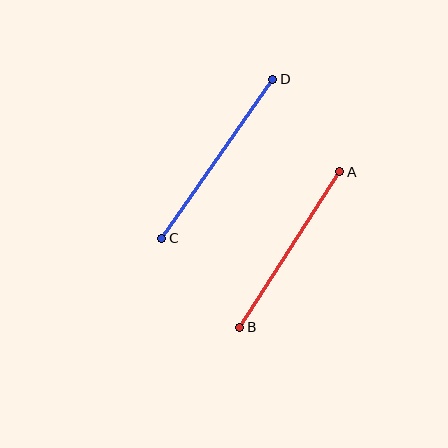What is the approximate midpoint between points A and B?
The midpoint is at approximately (290, 249) pixels.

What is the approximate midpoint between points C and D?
The midpoint is at approximately (217, 159) pixels.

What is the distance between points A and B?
The distance is approximately 185 pixels.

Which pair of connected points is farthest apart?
Points C and D are farthest apart.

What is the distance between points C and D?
The distance is approximately 194 pixels.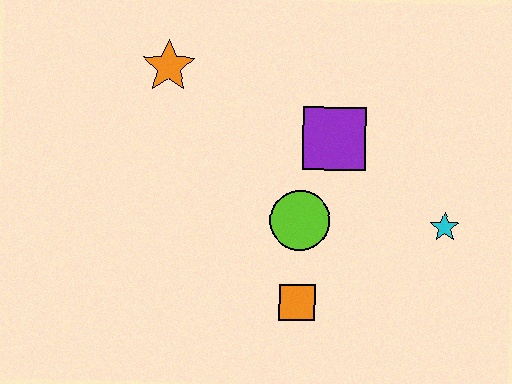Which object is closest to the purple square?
The lime circle is closest to the purple square.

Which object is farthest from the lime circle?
The orange star is farthest from the lime circle.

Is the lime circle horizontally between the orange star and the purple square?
Yes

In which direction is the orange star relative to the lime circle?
The orange star is above the lime circle.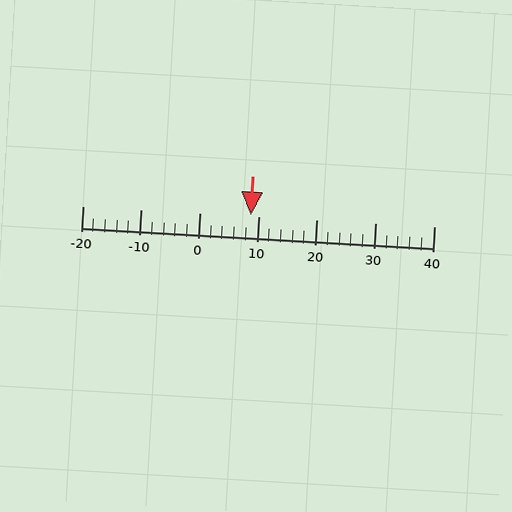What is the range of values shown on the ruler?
The ruler shows values from -20 to 40.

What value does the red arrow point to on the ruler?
The red arrow points to approximately 9.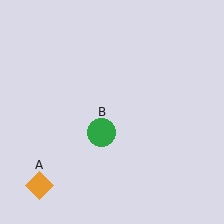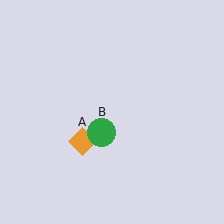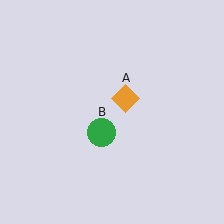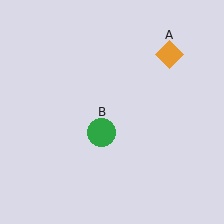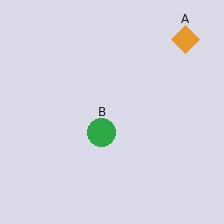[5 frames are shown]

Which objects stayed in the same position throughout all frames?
Green circle (object B) remained stationary.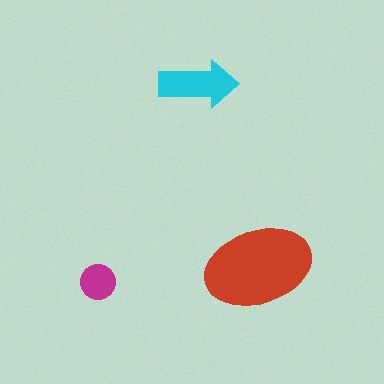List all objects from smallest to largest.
The magenta circle, the cyan arrow, the red ellipse.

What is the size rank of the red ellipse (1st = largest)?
1st.